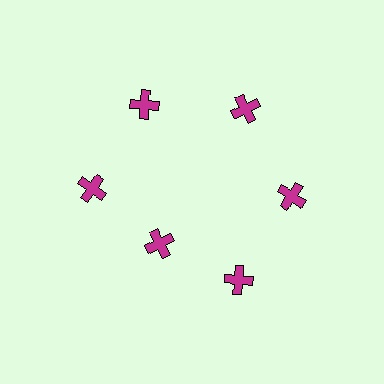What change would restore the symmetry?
The symmetry would be restored by moving it outward, back onto the ring so that all 6 crosses sit at equal angles and equal distance from the center.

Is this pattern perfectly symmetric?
No. The 6 magenta crosses are arranged in a ring, but one element near the 7 o'clock position is pulled inward toward the center, breaking the 6-fold rotational symmetry.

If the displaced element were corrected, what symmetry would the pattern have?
It would have 6-fold rotational symmetry — the pattern would map onto itself every 60 degrees.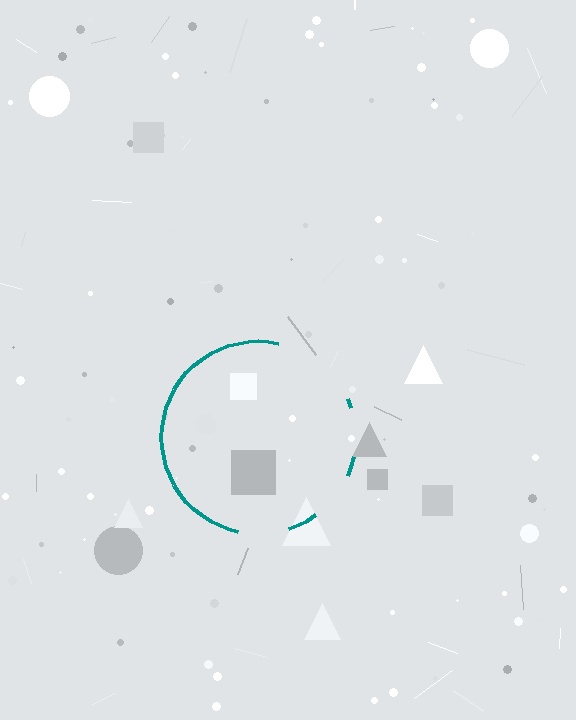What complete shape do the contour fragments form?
The contour fragments form a circle.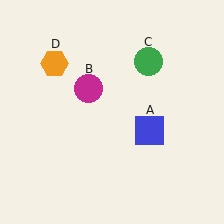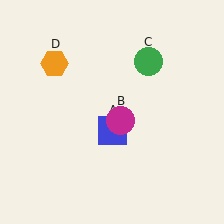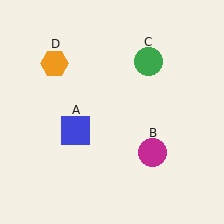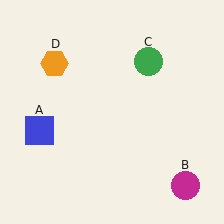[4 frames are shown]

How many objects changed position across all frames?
2 objects changed position: blue square (object A), magenta circle (object B).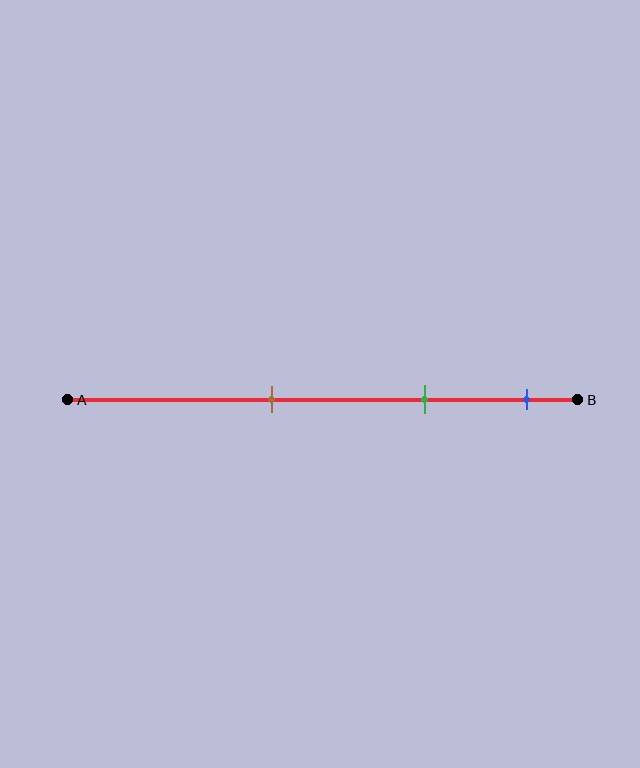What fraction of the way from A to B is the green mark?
The green mark is approximately 70% (0.7) of the way from A to B.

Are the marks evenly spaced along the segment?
Yes, the marks are approximately evenly spaced.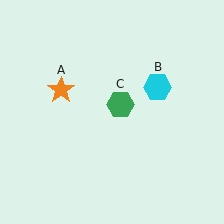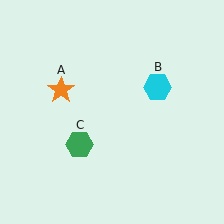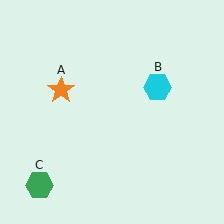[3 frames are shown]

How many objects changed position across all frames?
1 object changed position: green hexagon (object C).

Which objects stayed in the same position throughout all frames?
Orange star (object A) and cyan hexagon (object B) remained stationary.